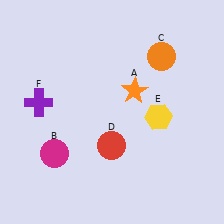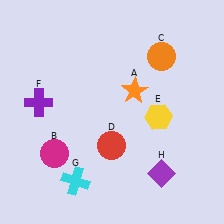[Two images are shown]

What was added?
A cyan cross (G), a purple diamond (H) were added in Image 2.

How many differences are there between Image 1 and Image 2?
There are 2 differences between the two images.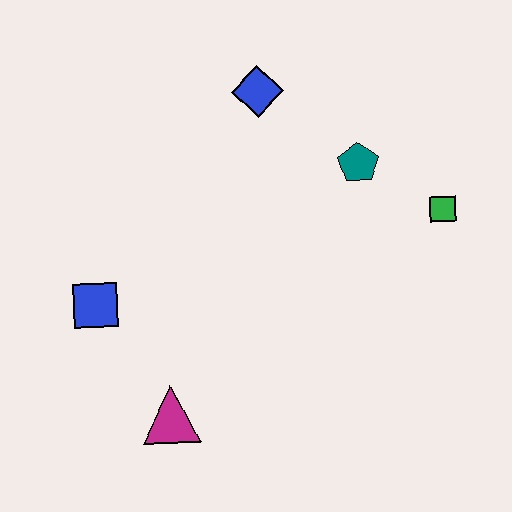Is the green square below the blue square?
No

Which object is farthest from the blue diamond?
The magenta triangle is farthest from the blue diamond.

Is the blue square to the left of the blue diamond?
Yes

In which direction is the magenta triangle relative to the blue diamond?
The magenta triangle is below the blue diamond.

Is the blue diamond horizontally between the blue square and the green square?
Yes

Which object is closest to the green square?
The teal pentagon is closest to the green square.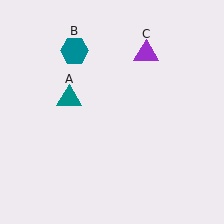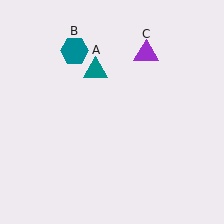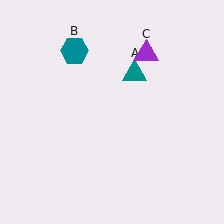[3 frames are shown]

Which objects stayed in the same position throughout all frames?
Teal hexagon (object B) and purple triangle (object C) remained stationary.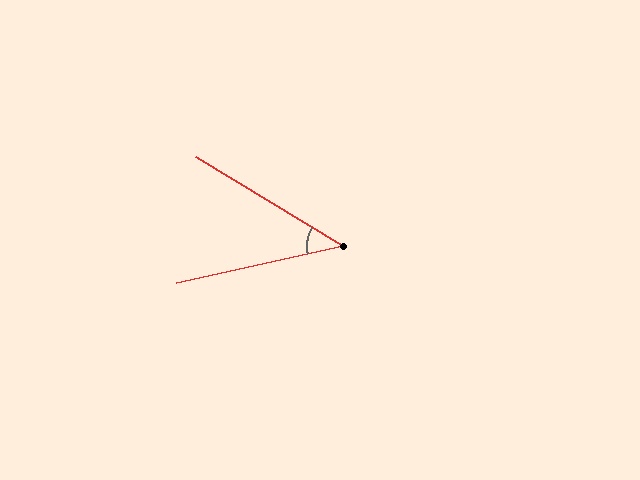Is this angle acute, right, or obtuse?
It is acute.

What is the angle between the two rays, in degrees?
Approximately 44 degrees.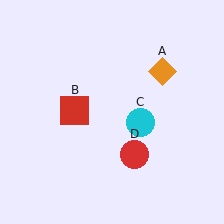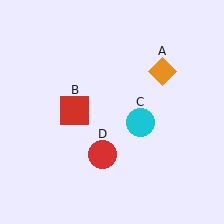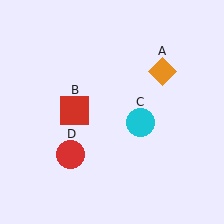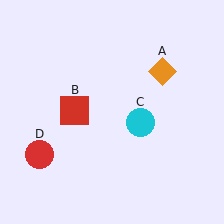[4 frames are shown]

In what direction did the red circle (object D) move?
The red circle (object D) moved left.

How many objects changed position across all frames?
1 object changed position: red circle (object D).